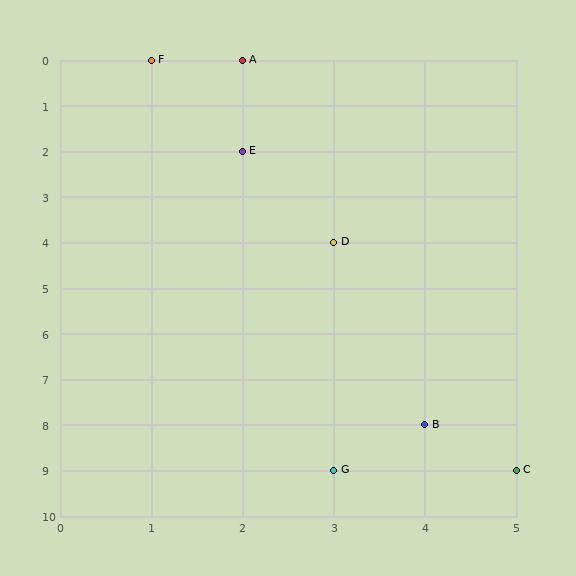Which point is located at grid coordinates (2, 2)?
Point E is at (2, 2).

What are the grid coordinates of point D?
Point D is at grid coordinates (3, 4).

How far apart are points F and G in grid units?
Points F and G are 2 columns and 9 rows apart (about 9.2 grid units diagonally).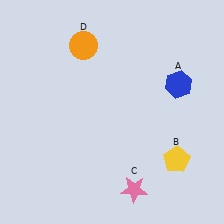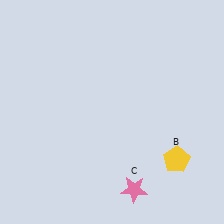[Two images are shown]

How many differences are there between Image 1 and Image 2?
There are 2 differences between the two images.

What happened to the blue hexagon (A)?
The blue hexagon (A) was removed in Image 2. It was in the top-right area of Image 1.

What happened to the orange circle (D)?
The orange circle (D) was removed in Image 2. It was in the top-left area of Image 1.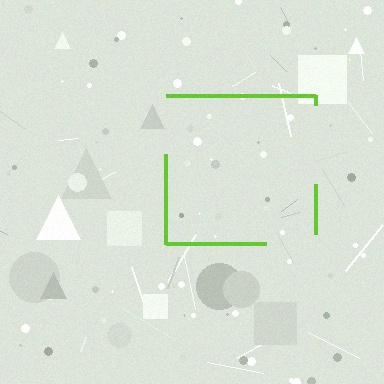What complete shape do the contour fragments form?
The contour fragments form a square.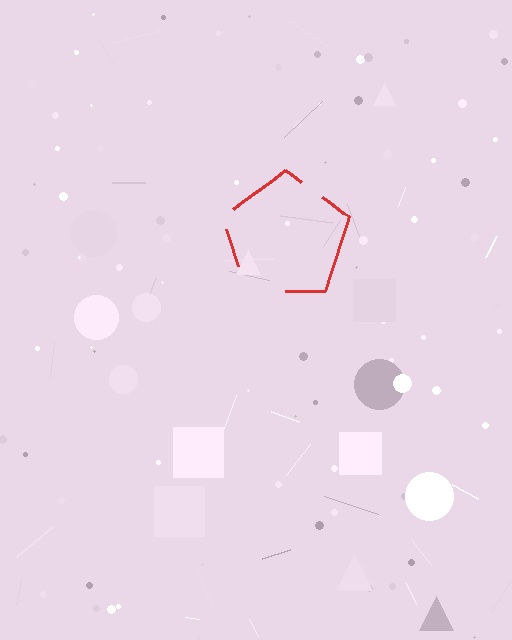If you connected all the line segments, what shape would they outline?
They would outline a pentagon.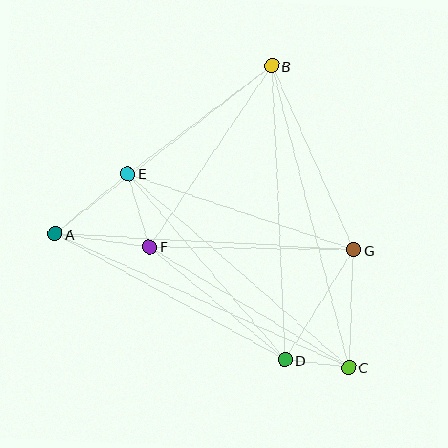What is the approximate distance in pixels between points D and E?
The distance between D and E is approximately 244 pixels.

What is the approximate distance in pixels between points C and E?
The distance between C and E is approximately 294 pixels.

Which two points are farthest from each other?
Points A and C are farthest from each other.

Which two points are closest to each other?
Points C and D are closest to each other.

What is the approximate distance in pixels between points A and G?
The distance between A and G is approximately 299 pixels.